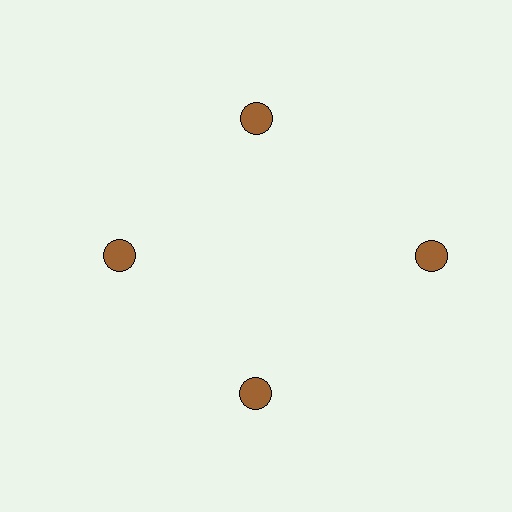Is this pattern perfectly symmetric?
No. The 4 brown circles are arranged in a ring, but one element near the 3 o'clock position is pushed outward from the center, breaking the 4-fold rotational symmetry.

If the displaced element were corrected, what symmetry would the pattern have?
It would have 4-fold rotational symmetry — the pattern would map onto itself every 90 degrees.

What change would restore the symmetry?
The symmetry would be restored by moving it inward, back onto the ring so that all 4 circles sit at equal angles and equal distance from the center.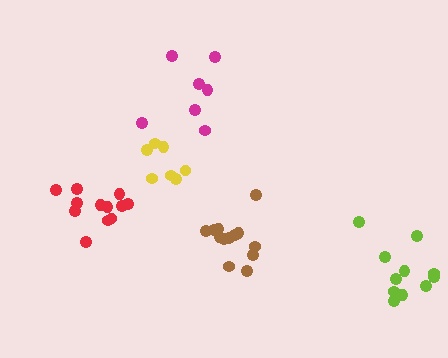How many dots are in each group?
Group 1: 7 dots, Group 2: 13 dots, Group 3: 7 dots, Group 4: 11 dots, Group 5: 12 dots (50 total).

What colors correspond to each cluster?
The clusters are colored: magenta, brown, yellow, lime, red.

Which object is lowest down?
The lime cluster is bottommost.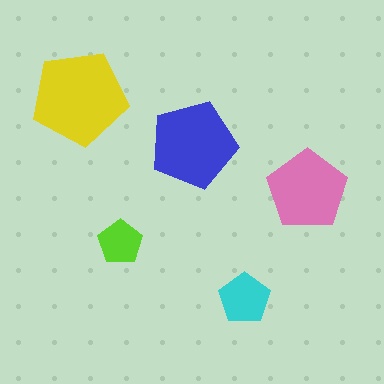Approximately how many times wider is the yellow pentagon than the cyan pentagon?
About 2 times wider.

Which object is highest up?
The yellow pentagon is topmost.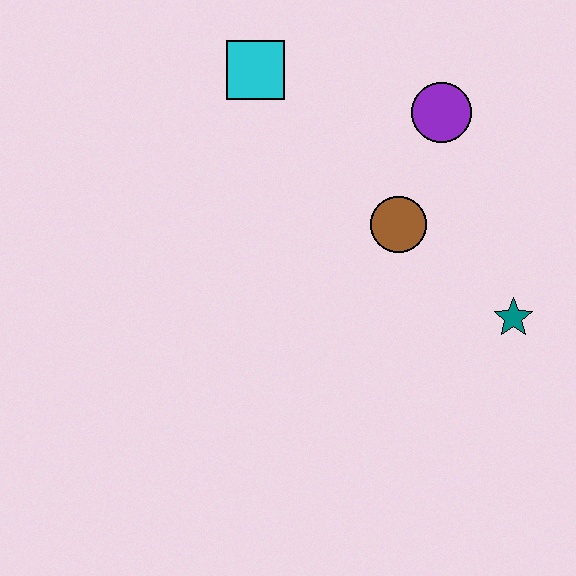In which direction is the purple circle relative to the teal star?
The purple circle is above the teal star.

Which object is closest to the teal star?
The brown circle is closest to the teal star.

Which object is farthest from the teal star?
The cyan square is farthest from the teal star.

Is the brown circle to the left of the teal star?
Yes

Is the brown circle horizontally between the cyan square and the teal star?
Yes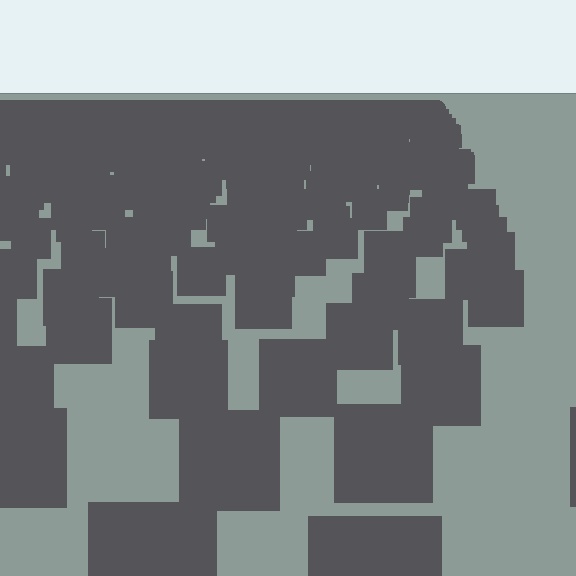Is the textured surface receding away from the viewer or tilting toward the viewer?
The surface is receding away from the viewer. Texture elements get smaller and denser toward the top.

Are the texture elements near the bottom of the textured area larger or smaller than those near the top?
Larger. Near the bottom, elements are closer to the viewer and appear at a bigger on-screen size.